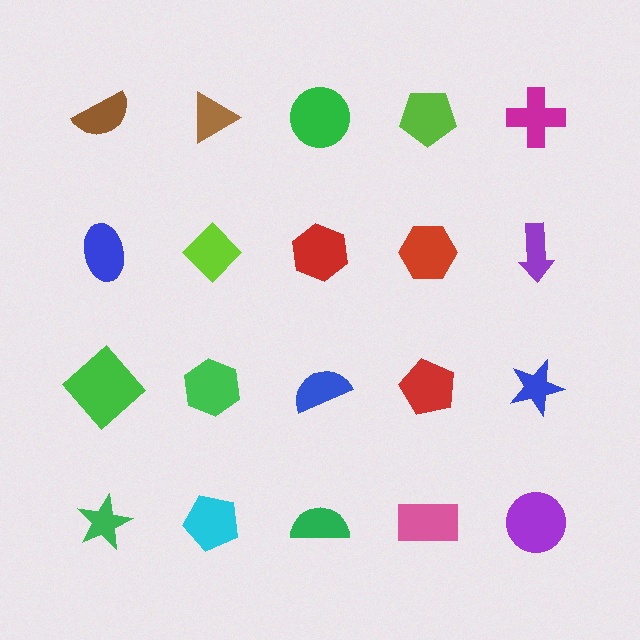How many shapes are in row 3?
5 shapes.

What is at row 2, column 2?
A lime diamond.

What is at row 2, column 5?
A purple arrow.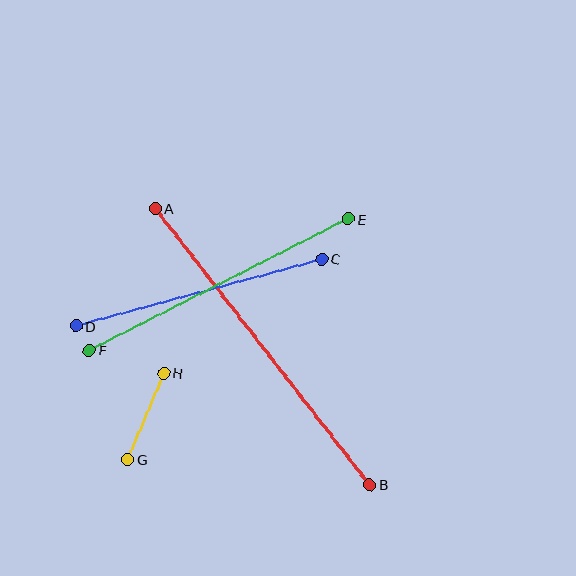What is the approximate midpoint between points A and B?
The midpoint is at approximately (262, 346) pixels.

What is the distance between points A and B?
The distance is approximately 350 pixels.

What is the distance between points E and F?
The distance is approximately 291 pixels.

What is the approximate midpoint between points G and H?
The midpoint is at approximately (146, 416) pixels.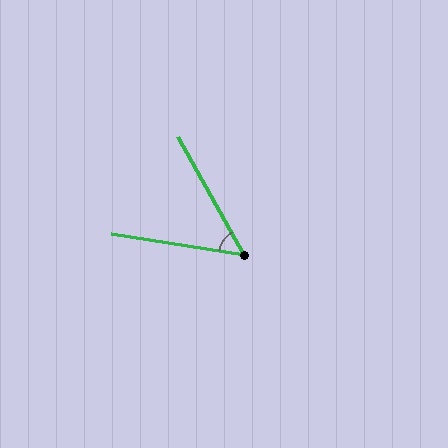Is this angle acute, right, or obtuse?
It is acute.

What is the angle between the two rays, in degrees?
Approximately 52 degrees.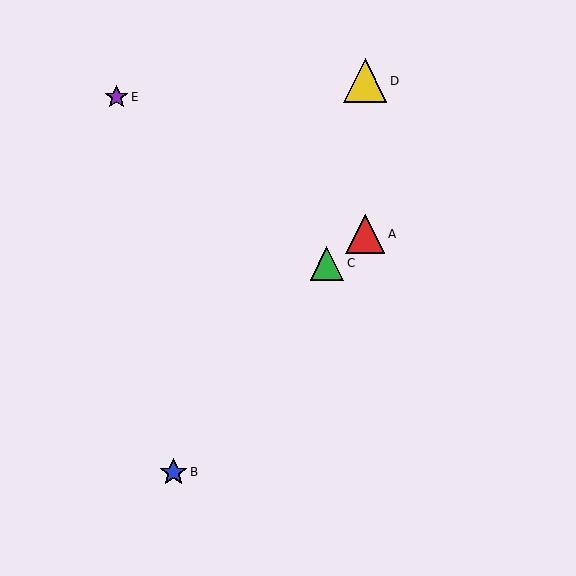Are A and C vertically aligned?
No, A is at x≈365 and C is at x≈327.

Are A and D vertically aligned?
Yes, both are at x≈365.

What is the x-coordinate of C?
Object C is at x≈327.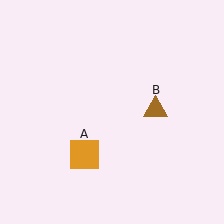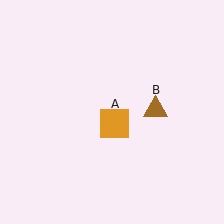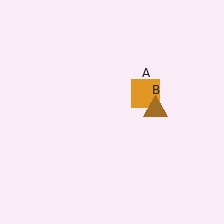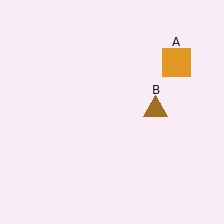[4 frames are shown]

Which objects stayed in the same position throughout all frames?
Brown triangle (object B) remained stationary.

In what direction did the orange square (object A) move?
The orange square (object A) moved up and to the right.